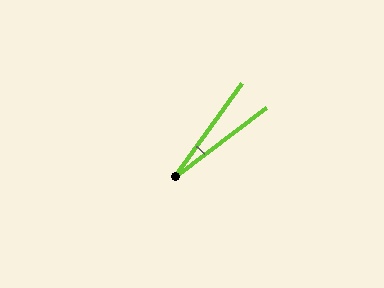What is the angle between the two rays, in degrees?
Approximately 17 degrees.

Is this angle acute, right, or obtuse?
It is acute.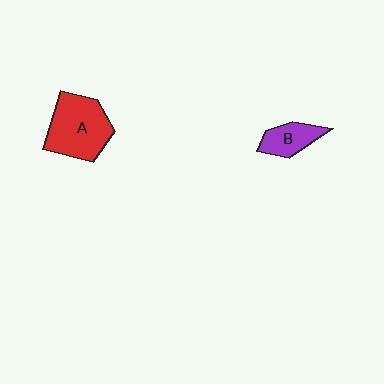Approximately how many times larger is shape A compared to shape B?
Approximately 2.1 times.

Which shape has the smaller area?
Shape B (purple).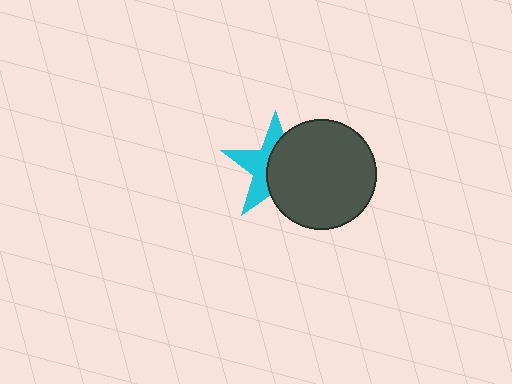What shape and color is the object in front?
The object in front is a dark gray circle.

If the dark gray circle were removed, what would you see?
You would see the complete cyan star.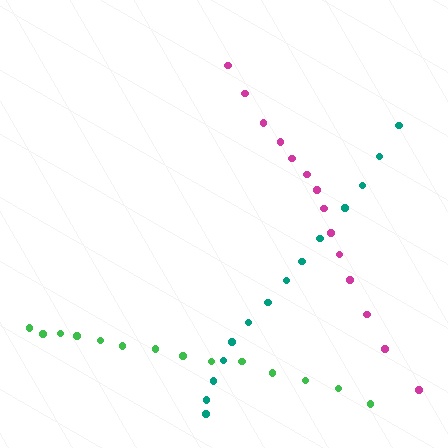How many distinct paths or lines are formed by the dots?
There are 3 distinct paths.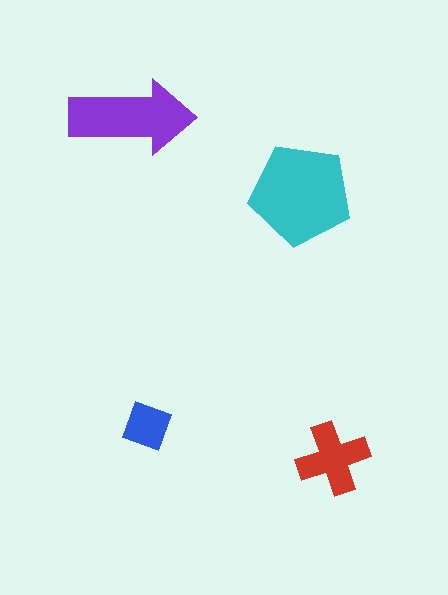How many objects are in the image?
There are 4 objects in the image.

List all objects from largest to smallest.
The cyan pentagon, the purple arrow, the red cross, the blue square.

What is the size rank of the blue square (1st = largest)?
4th.